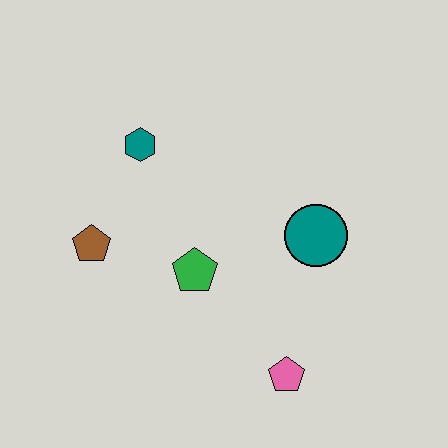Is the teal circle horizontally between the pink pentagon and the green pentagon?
No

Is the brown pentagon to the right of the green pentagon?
No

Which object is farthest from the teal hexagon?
The pink pentagon is farthest from the teal hexagon.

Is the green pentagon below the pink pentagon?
No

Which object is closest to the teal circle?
The green pentagon is closest to the teal circle.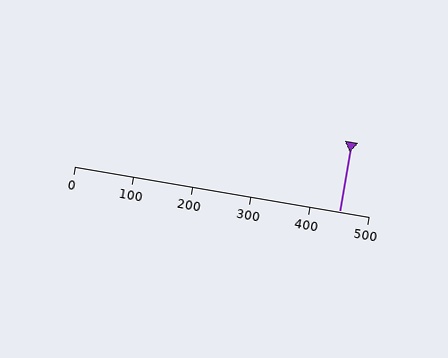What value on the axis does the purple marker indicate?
The marker indicates approximately 450.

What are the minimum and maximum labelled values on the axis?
The axis runs from 0 to 500.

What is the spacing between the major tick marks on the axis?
The major ticks are spaced 100 apart.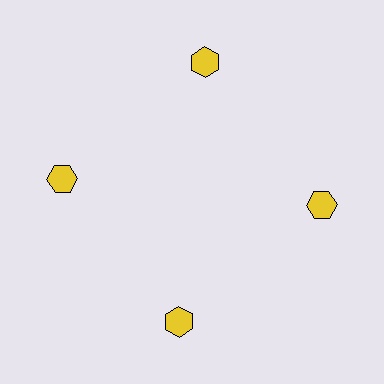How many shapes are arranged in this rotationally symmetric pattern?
There are 4 shapes, arranged in 4 groups of 1.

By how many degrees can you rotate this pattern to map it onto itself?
The pattern maps onto itself every 90 degrees of rotation.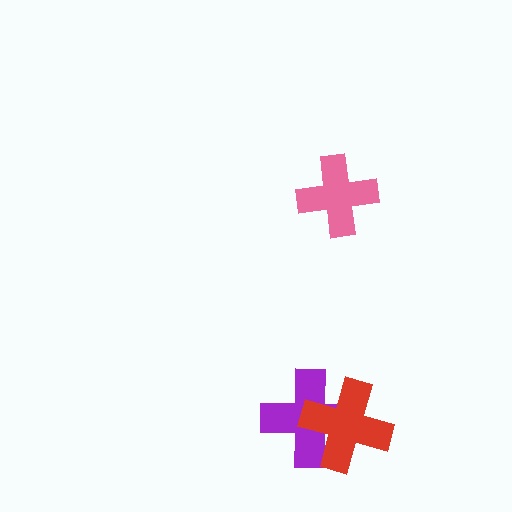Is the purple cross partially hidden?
Yes, it is partially covered by another shape.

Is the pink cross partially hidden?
No, no other shape covers it.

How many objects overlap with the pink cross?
0 objects overlap with the pink cross.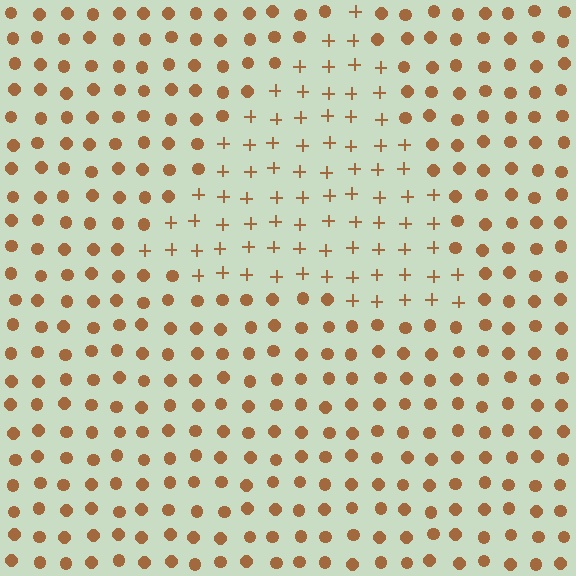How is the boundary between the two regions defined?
The boundary is defined by a change in element shape: plus signs inside vs. circles outside. All elements share the same color and spacing.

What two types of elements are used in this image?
The image uses plus signs inside the triangle region and circles outside it.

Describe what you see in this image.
The image is filled with small brown elements arranged in a uniform grid. A triangle-shaped region contains plus signs, while the surrounding area contains circles. The boundary is defined purely by the change in element shape.